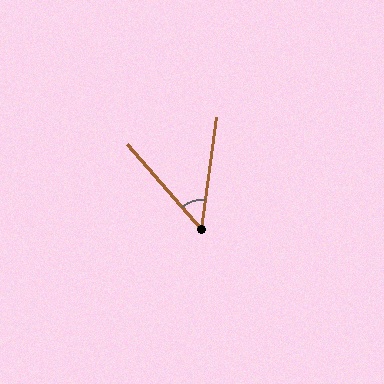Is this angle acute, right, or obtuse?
It is acute.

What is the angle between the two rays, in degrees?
Approximately 49 degrees.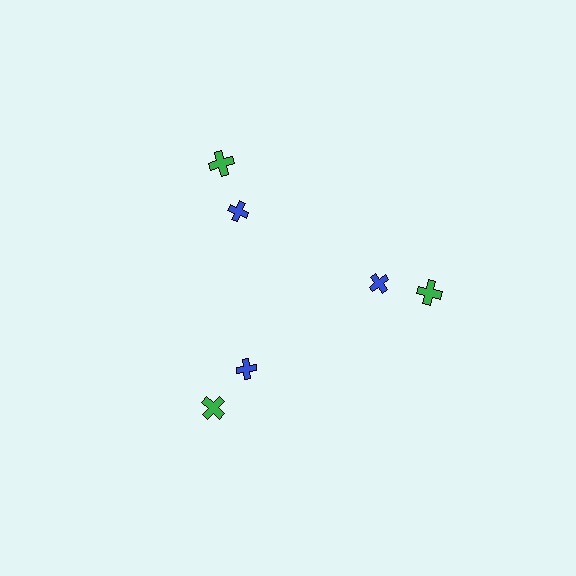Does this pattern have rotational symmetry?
Yes, this pattern has 3-fold rotational symmetry. It looks the same after rotating 120 degrees around the center.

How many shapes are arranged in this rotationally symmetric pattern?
There are 6 shapes, arranged in 3 groups of 2.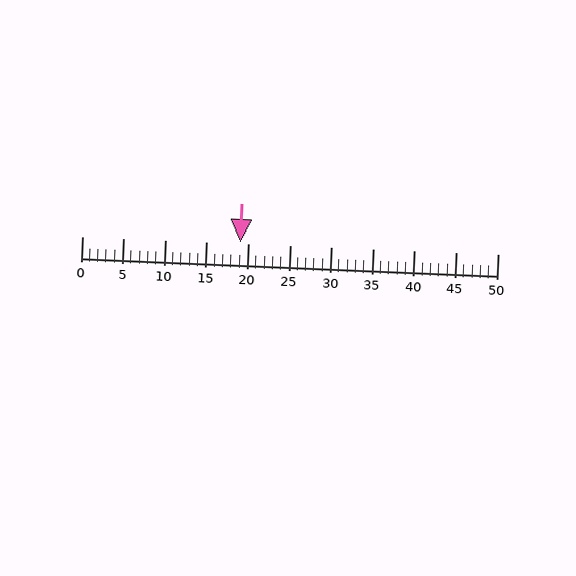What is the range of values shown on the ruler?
The ruler shows values from 0 to 50.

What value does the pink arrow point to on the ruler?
The pink arrow points to approximately 19.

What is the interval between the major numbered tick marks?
The major tick marks are spaced 5 units apart.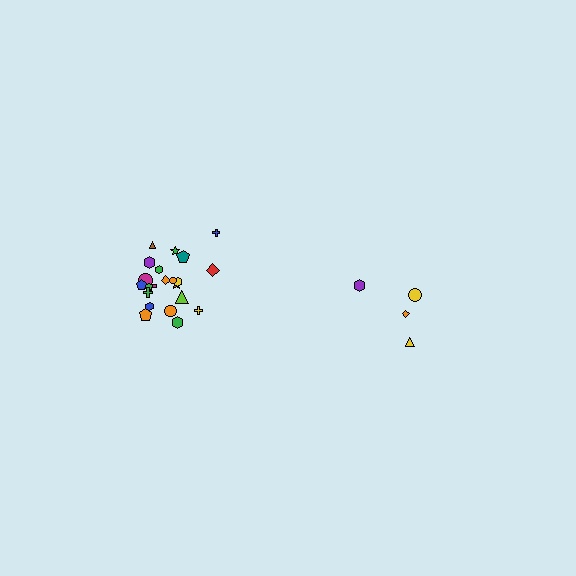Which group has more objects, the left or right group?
The left group.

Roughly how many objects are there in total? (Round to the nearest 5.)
Roughly 25 objects in total.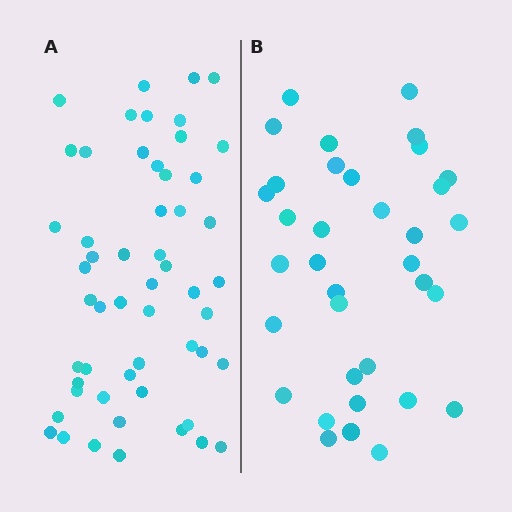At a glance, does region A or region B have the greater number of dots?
Region A (the left region) has more dots.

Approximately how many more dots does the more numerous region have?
Region A has approximately 20 more dots than region B.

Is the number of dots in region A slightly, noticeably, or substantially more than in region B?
Region A has substantially more. The ratio is roughly 1.5 to 1.